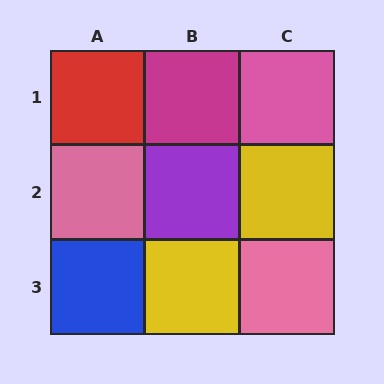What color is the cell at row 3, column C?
Pink.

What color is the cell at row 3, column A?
Blue.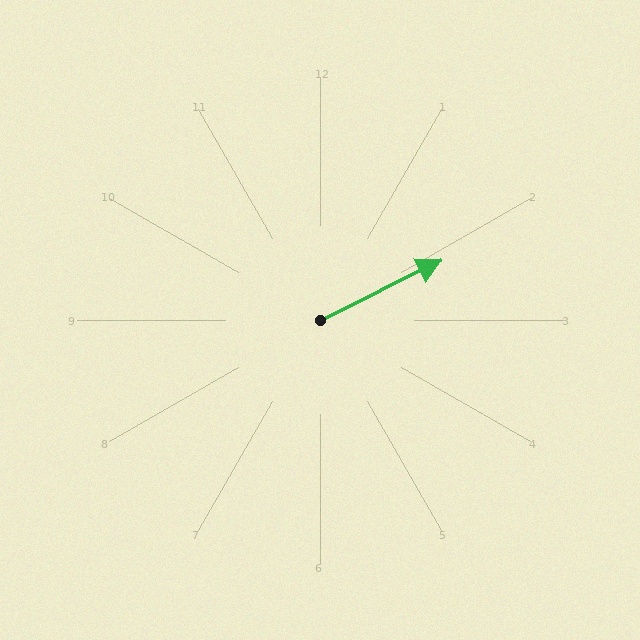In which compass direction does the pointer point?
Northeast.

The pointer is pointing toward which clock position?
Roughly 2 o'clock.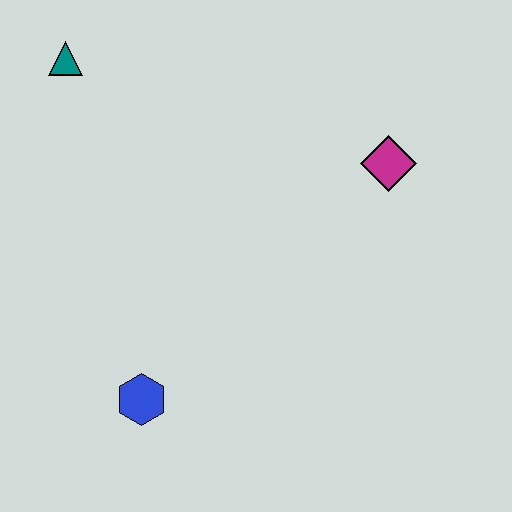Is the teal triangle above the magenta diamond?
Yes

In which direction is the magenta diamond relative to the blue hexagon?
The magenta diamond is to the right of the blue hexagon.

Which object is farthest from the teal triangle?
The blue hexagon is farthest from the teal triangle.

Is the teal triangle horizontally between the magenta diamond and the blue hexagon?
No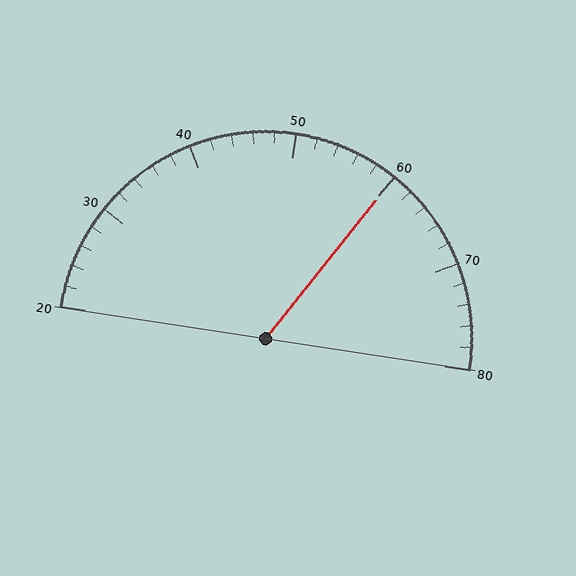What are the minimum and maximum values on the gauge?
The gauge ranges from 20 to 80.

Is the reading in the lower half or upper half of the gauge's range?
The reading is in the upper half of the range (20 to 80).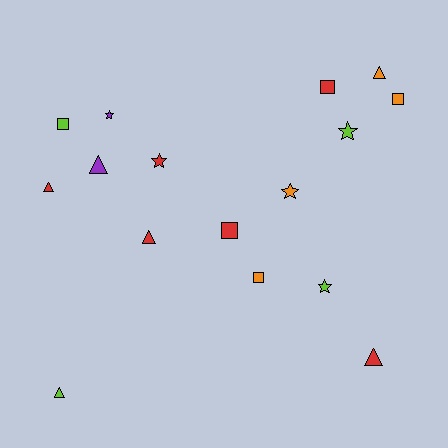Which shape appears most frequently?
Triangle, with 6 objects.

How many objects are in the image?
There are 16 objects.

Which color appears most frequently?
Red, with 6 objects.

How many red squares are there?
There are 2 red squares.